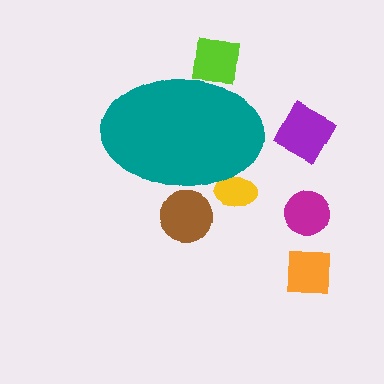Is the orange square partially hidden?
No, the orange square is fully visible.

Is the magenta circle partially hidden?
No, the magenta circle is fully visible.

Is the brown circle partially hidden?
Yes, the brown circle is partially hidden behind the teal ellipse.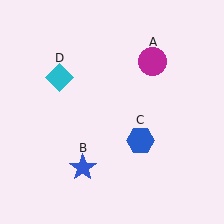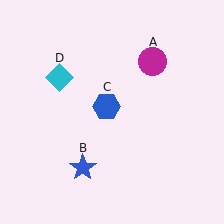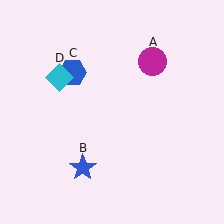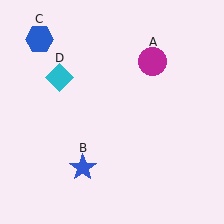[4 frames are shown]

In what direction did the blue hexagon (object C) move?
The blue hexagon (object C) moved up and to the left.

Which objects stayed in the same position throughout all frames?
Magenta circle (object A) and blue star (object B) and cyan diamond (object D) remained stationary.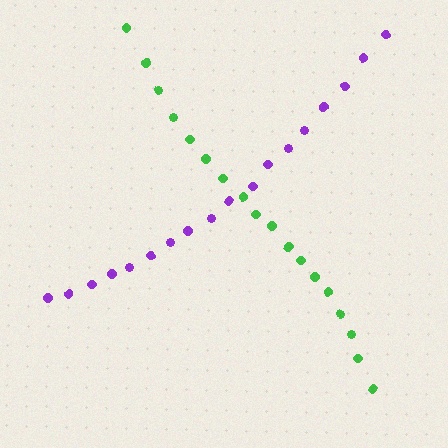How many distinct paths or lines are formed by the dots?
There are 2 distinct paths.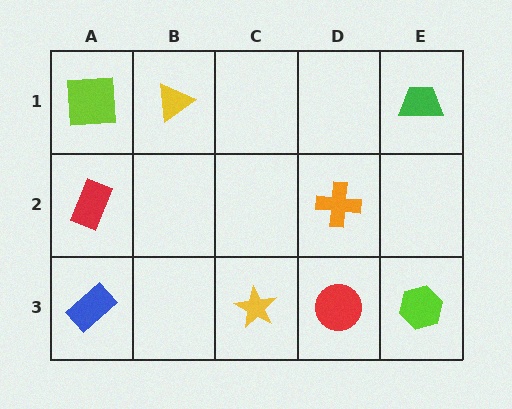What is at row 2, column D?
An orange cross.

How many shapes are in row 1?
3 shapes.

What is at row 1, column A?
A lime square.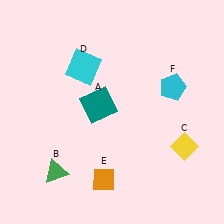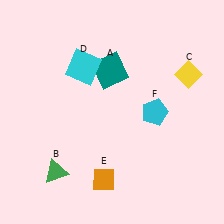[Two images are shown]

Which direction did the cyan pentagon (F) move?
The cyan pentagon (F) moved down.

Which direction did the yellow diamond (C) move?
The yellow diamond (C) moved up.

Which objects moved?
The objects that moved are: the teal square (A), the yellow diamond (C), the cyan pentagon (F).